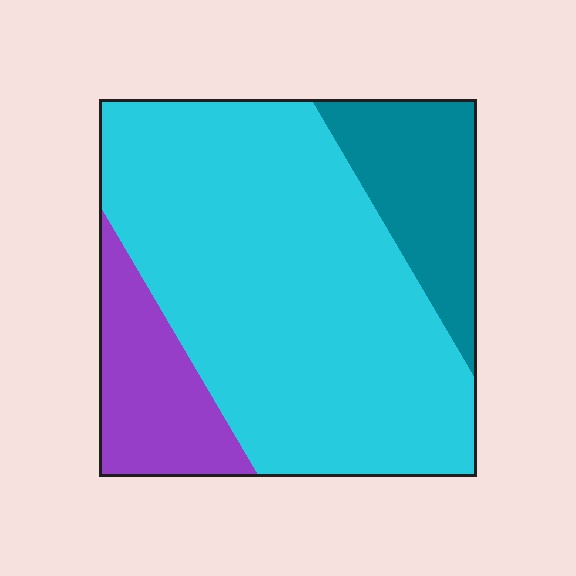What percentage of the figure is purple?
Purple covers around 15% of the figure.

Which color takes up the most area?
Cyan, at roughly 70%.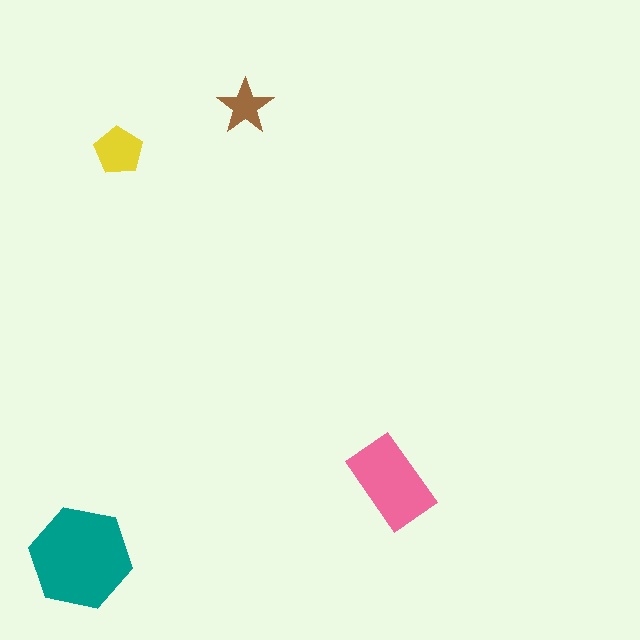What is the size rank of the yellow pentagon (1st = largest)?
3rd.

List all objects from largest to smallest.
The teal hexagon, the pink rectangle, the yellow pentagon, the brown star.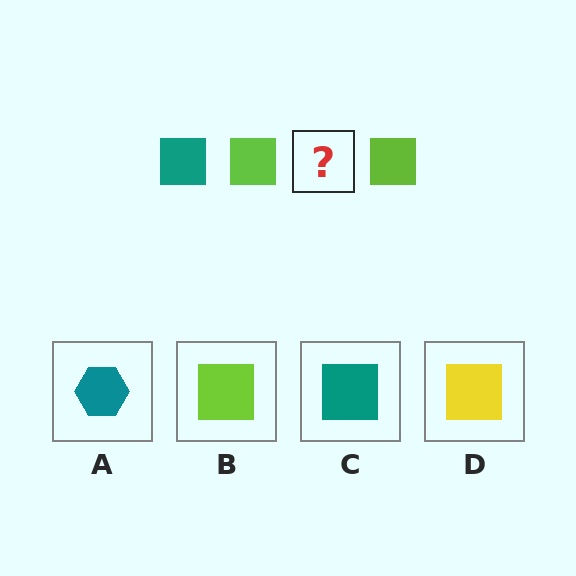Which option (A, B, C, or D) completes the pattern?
C.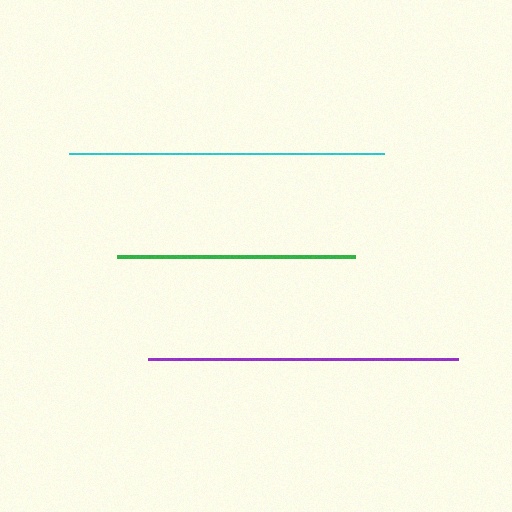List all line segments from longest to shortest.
From longest to shortest: cyan, purple, green.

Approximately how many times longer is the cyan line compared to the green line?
The cyan line is approximately 1.3 times the length of the green line.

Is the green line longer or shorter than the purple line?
The purple line is longer than the green line.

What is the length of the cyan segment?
The cyan segment is approximately 315 pixels long.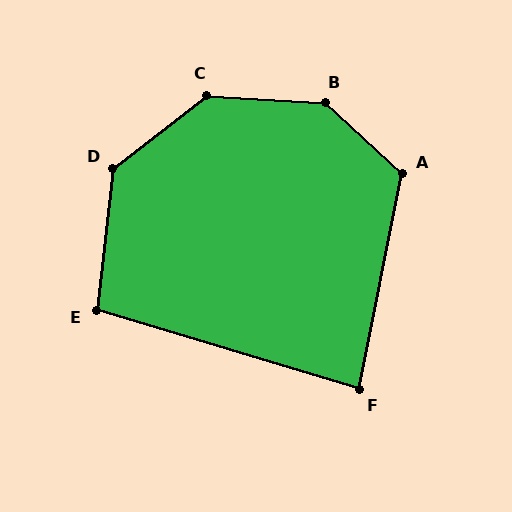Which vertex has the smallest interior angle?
F, at approximately 85 degrees.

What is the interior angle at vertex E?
Approximately 100 degrees (obtuse).